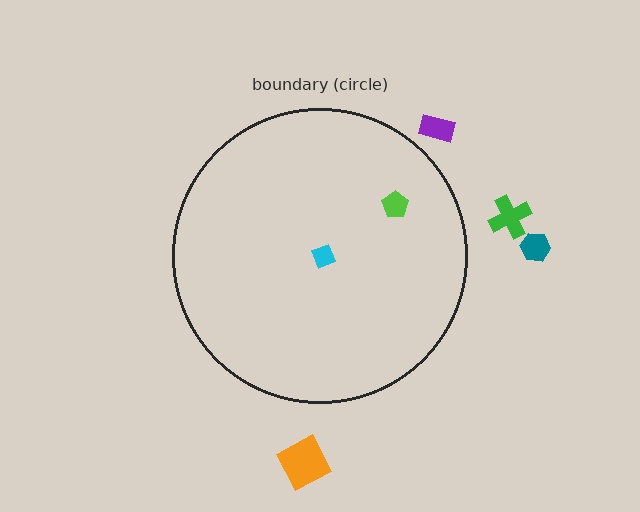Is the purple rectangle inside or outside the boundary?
Outside.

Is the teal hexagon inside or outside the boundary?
Outside.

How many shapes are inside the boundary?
2 inside, 4 outside.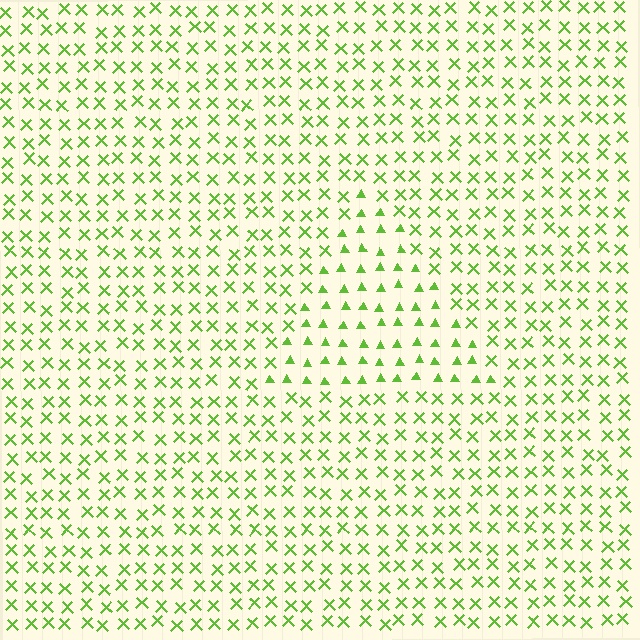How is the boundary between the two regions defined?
The boundary is defined by a change in element shape: triangles inside vs. X marks outside. All elements share the same color and spacing.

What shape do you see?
I see a triangle.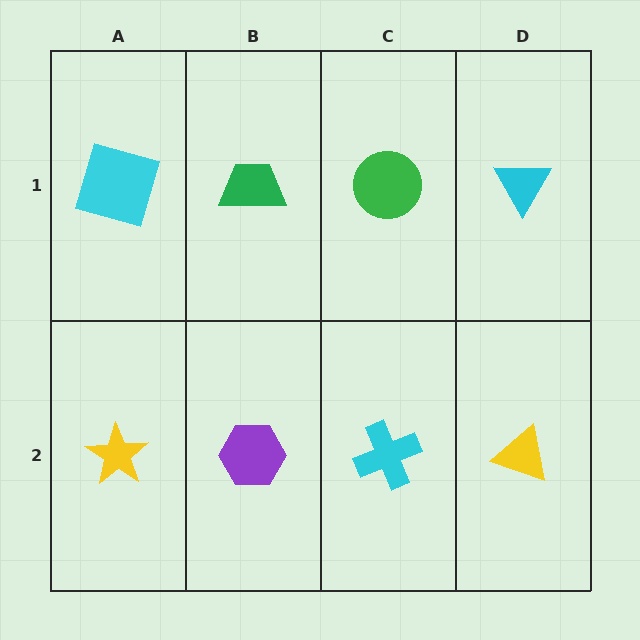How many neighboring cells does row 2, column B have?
3.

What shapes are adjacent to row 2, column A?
A cyan square (row 1, column A), a purple hexagon (row 2, column B).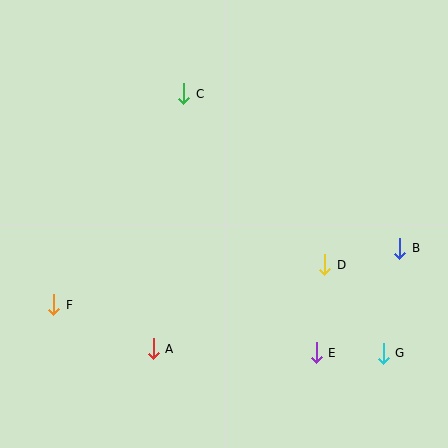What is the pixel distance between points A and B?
The distance between A and B is 267 pixels.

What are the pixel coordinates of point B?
Point B is at (400, 248).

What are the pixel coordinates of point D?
Point D is at (325, 265).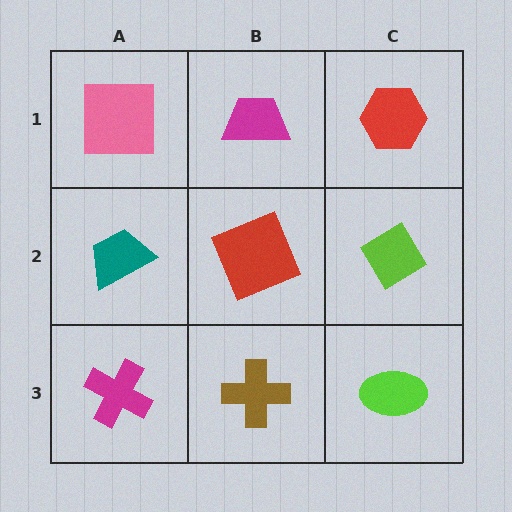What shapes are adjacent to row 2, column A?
A pink square (row 1, column A), a magenta cross (row 3, column A), a red square (row 2, column B).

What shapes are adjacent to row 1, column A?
A teal trapezoid (row 2, column A), a magenta trapezoid (row 1, column B).